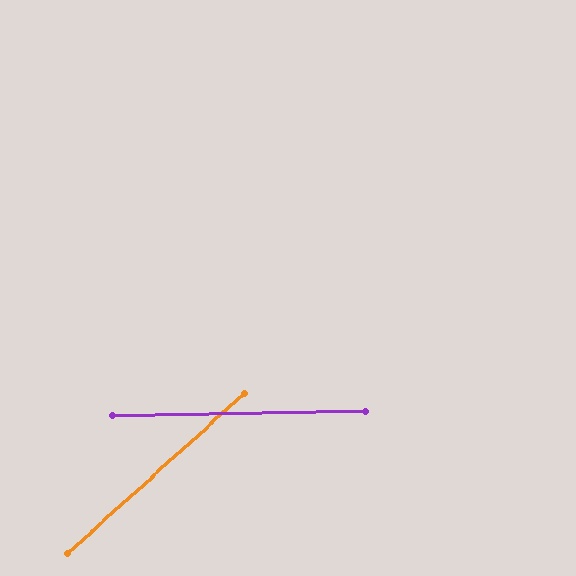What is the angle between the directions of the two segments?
Approximately 41 degrees.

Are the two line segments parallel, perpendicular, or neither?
Neither parallel nor perpendicular — they differ by about 41°.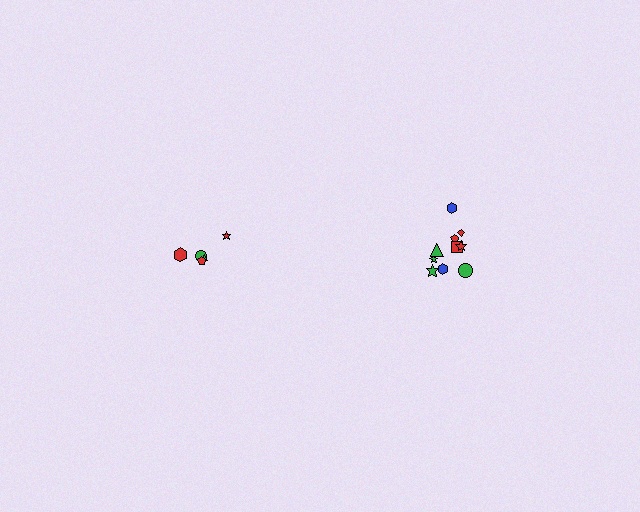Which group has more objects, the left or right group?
The right group.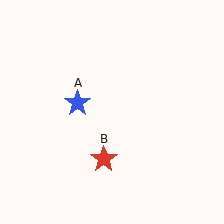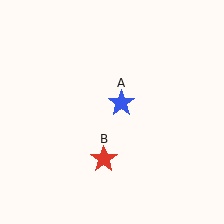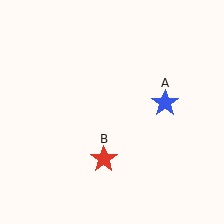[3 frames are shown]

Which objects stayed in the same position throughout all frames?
Red star (object B) remained stationary.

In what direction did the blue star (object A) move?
The blue star (object A) moved right.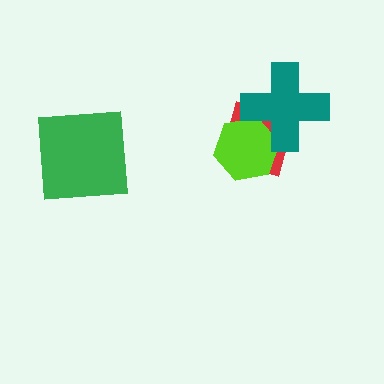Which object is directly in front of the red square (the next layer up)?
The lime hexagon is directly in front of the red square.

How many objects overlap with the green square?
0 objects overlap with the green square.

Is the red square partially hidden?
Yes, it is partially covered by another shape.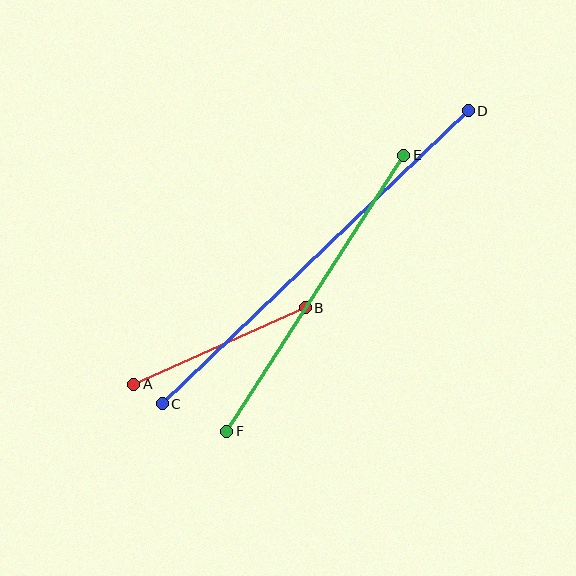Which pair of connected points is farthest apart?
Points C and D are farthest apart.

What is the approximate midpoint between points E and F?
The midpoint is at approximately (315, 293) pixels.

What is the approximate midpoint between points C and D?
The midpoint is at approximately (315, 257) pixels.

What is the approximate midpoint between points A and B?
The midpoint is at approximately (220, 346) pixels.